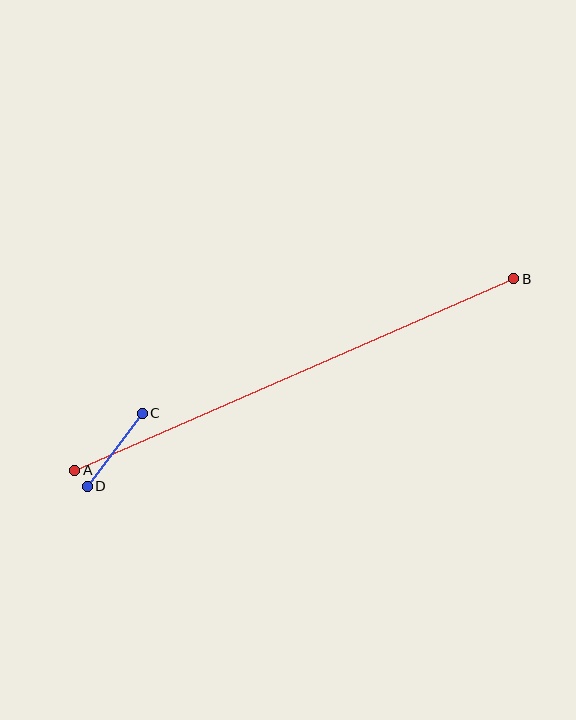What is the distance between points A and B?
The distance is approximately 479 pixels.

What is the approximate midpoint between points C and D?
The midpoint is at approximately (115, 450) pixels.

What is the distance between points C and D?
The distance is approximately 92 pixels.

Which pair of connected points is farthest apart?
Points A and B are farthest apart.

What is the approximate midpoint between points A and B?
The midpoint is at approximately (294, 374) pixels.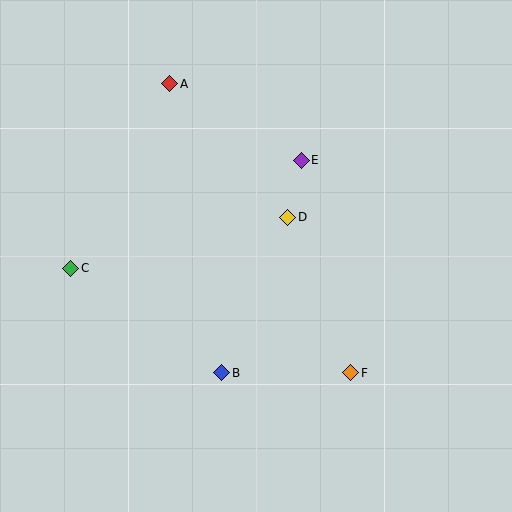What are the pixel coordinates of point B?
Point B is at (222, 373).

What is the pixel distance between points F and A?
The distance between F and A is 341 pixels.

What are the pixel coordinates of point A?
Point A is at (170, 84).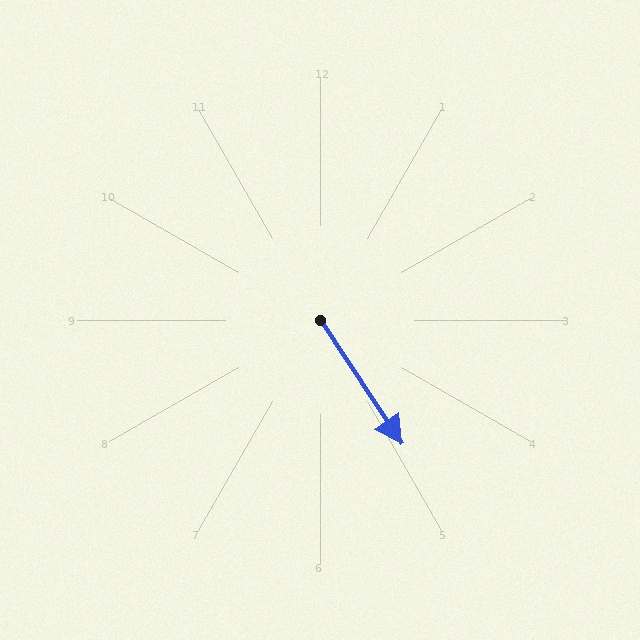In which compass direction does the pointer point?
Southeast.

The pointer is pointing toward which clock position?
Roughly 5 o'clock.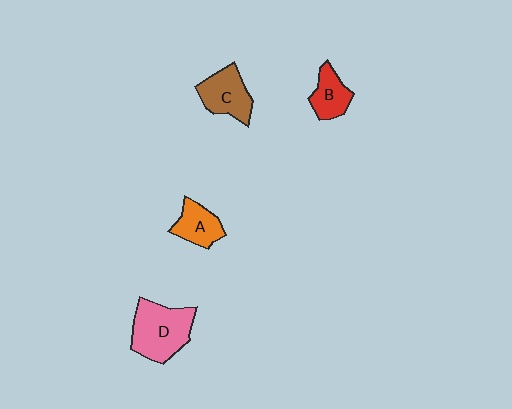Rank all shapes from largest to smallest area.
From largest to smallest: D (pink), C (brown), A (orange), B (red).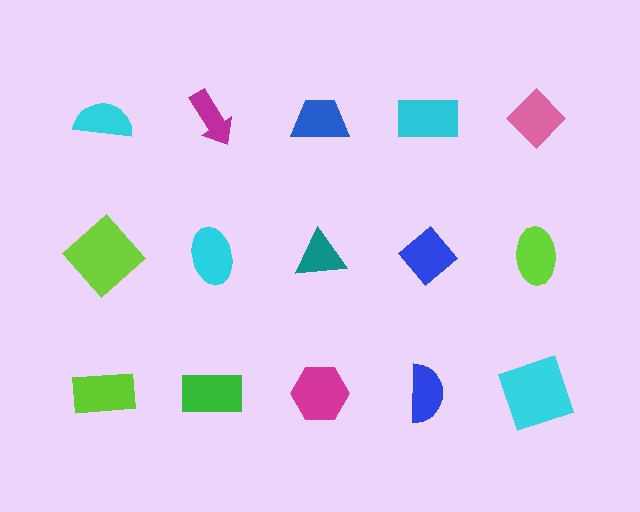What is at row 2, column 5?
A lime ellipse.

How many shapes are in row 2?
5 shapes.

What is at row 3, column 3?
A magenta hexagon.